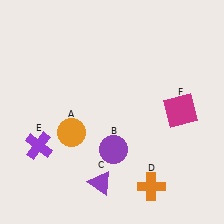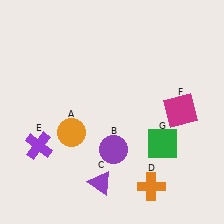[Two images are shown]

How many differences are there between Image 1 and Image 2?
There is 1 difference between the two images.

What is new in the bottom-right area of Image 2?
A green square (G) was added in the bottom-right area of Image 2.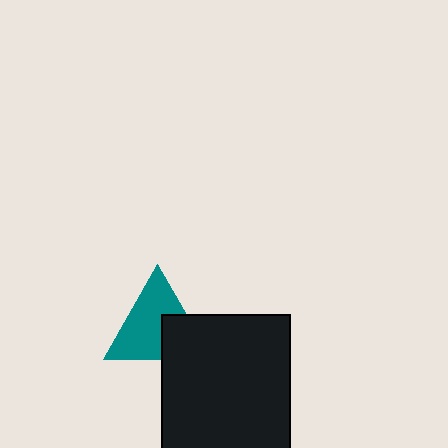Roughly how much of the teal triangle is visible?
Most of it is visible (roughly 67%).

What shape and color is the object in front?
The object in front is a black rectangle.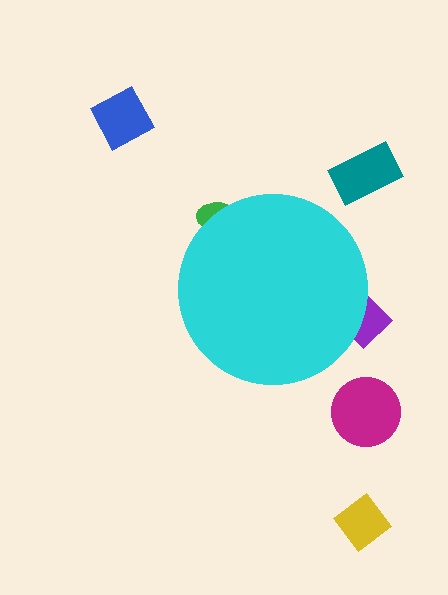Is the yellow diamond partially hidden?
No, the yellow diamond is fully visible.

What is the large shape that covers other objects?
A cyan circle.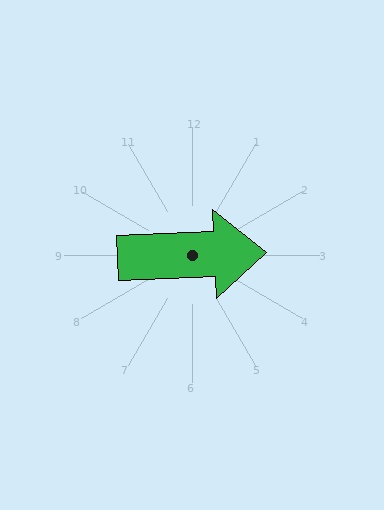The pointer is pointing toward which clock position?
Roughly 3 o'clock.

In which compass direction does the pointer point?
East.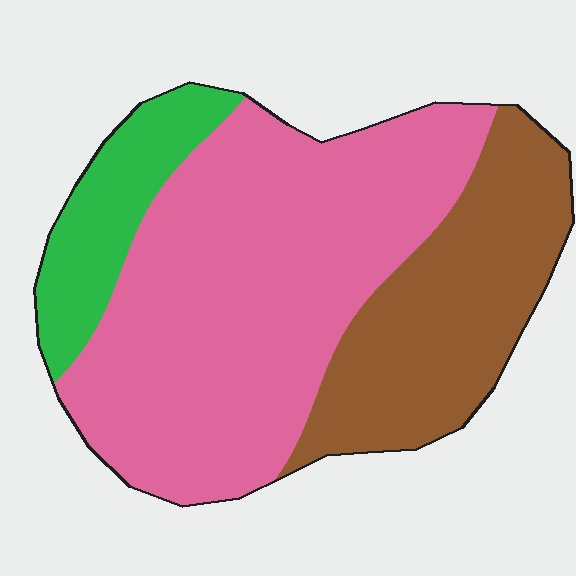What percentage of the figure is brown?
Brown takes up about one quarter (1/4) of the figure.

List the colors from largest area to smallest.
From largest to smallest: pink, brown, green.